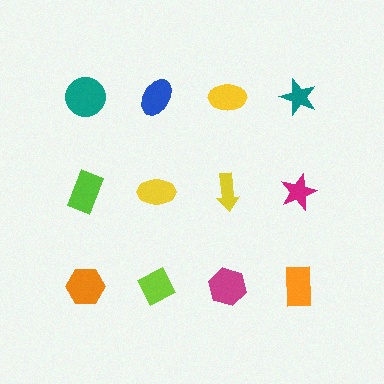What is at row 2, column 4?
A magenta star.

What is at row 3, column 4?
An orange rectangle.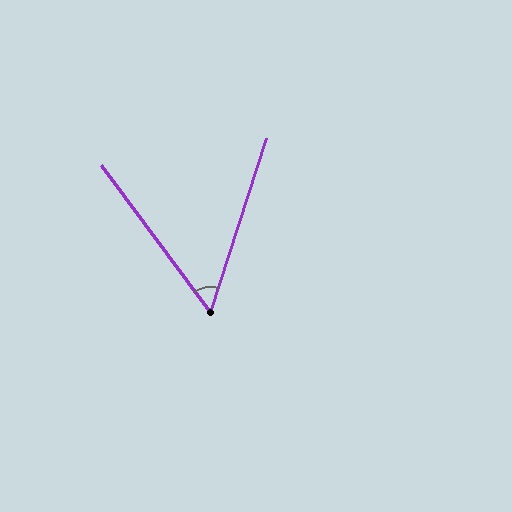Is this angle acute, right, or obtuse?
It is acute.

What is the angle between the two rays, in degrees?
Approximately 54 degrees.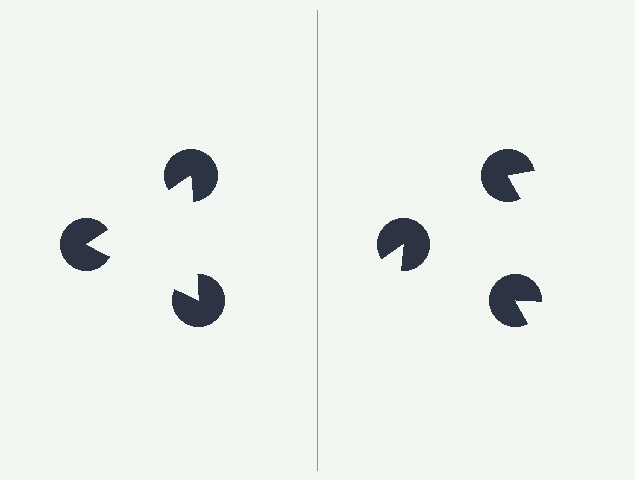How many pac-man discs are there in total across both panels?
6 — 3 on each side.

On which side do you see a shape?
An illusory triangle appears on the left side. On the right side the wedge cuts are rotated, so no coherent shape forms.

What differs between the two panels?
The pac-man discs are positioned identically on both sides; only the wedge orientations differ. On the left they align to a triangle; on the right they are misaligned.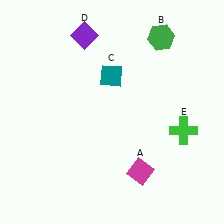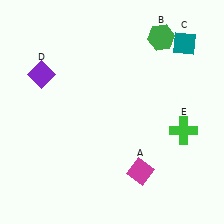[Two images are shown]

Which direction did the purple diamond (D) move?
The purple diamond (D) moved left.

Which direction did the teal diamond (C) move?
The teal diamond (C) moved right.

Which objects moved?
The objects that moved are: the teal diamond (C), the purple diamond (D).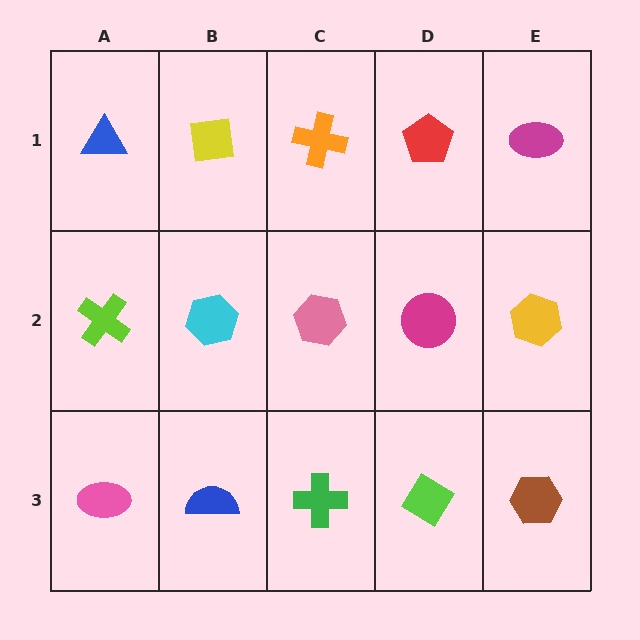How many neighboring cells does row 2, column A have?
3.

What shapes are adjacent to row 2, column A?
A blue triangle (row 1, column A), a pink ellipse (row 3, column A), a cyan hexagon (row 2, column B).